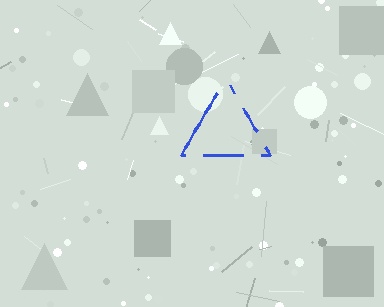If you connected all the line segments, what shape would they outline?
They would outline a triangle.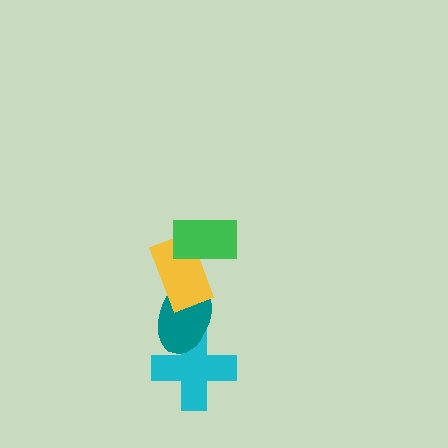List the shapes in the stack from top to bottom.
From top to bottom: the green rectangle, the yellow rectangle, the teal ellipse, the cyan cross.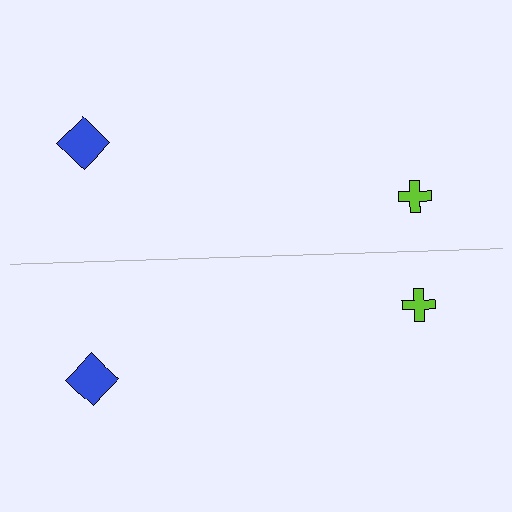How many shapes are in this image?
There are 4 shapes in this image.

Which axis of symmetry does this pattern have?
The pattern has a horizontal axis of symmetry running through the center of the image.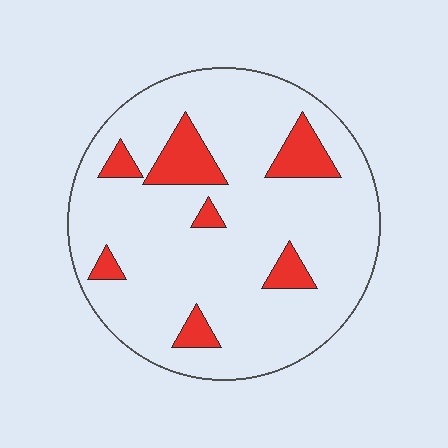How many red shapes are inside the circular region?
7.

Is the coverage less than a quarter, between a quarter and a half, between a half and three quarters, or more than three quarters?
Less than a quarter.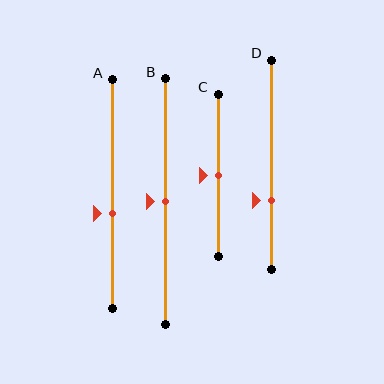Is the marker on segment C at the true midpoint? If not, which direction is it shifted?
Yes, the marker on segment C is at the true midpoint.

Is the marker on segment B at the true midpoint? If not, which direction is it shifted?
Yes, the marker on segment B is at the true midpoint.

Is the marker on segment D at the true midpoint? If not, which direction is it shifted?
No, the marker on segment D is shifted downward by about 17% of the segment length.